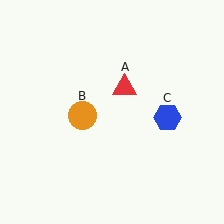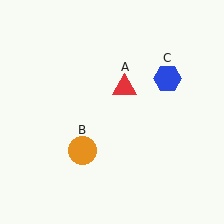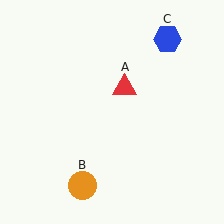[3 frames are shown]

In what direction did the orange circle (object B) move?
The orange circle (object B) moved down.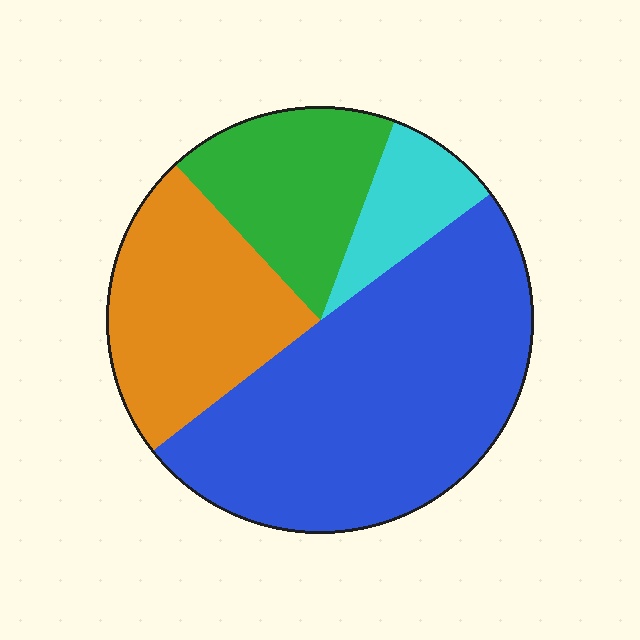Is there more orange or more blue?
Blue.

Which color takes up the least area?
Cyan, at roughly 10%.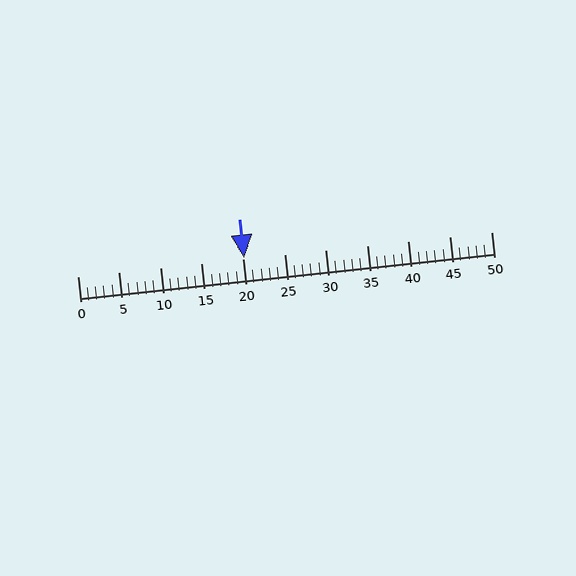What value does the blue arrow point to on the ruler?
The blue arrow points to approximately 20.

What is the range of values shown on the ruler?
The ruler shows values from 0 to 50.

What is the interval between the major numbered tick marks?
The major tick marks are spaced 5 units apart.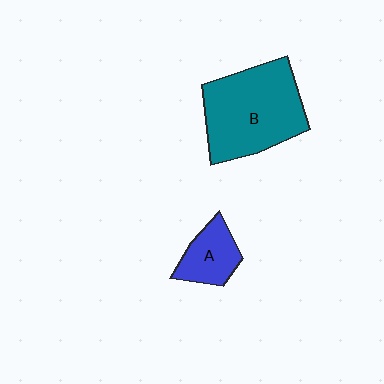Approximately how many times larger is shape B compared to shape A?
Approximately 2.6 times.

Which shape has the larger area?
Shape B (teal).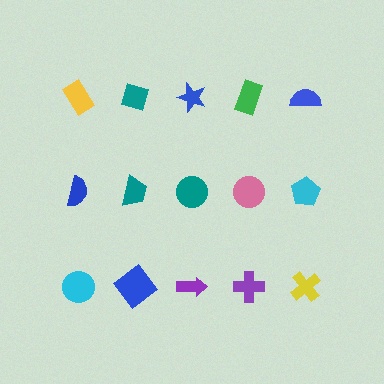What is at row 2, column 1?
A blue semicircle.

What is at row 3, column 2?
A blue diamond.